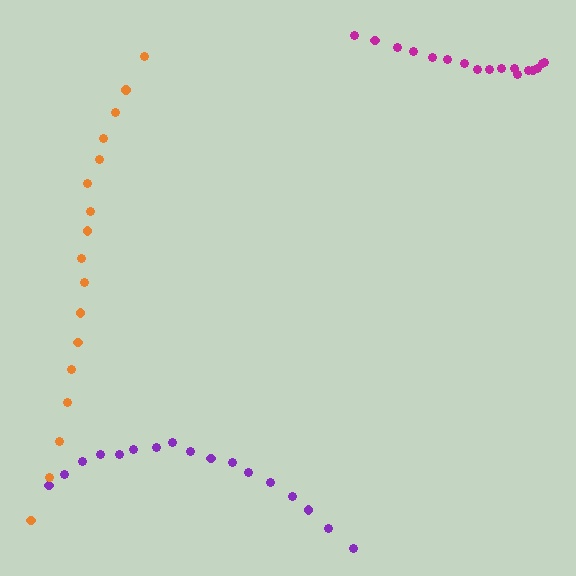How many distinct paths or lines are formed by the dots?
There are 3 distinct paths.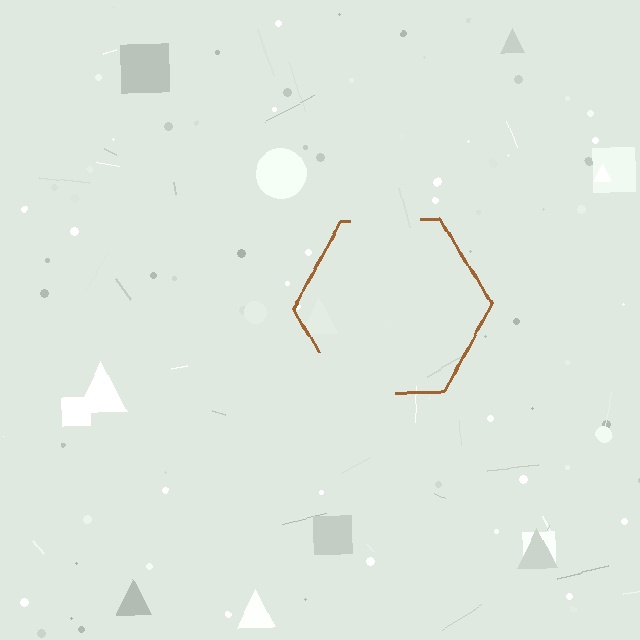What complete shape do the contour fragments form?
The contour fragments form a hexagon.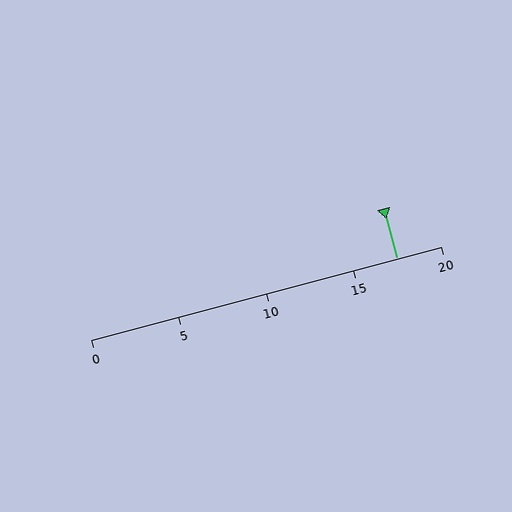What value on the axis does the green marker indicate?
The marker indicates approximately 17.5.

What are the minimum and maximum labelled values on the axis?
The axis runs from 0 to 20.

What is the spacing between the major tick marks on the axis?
The major ticks are spaced 5 apart.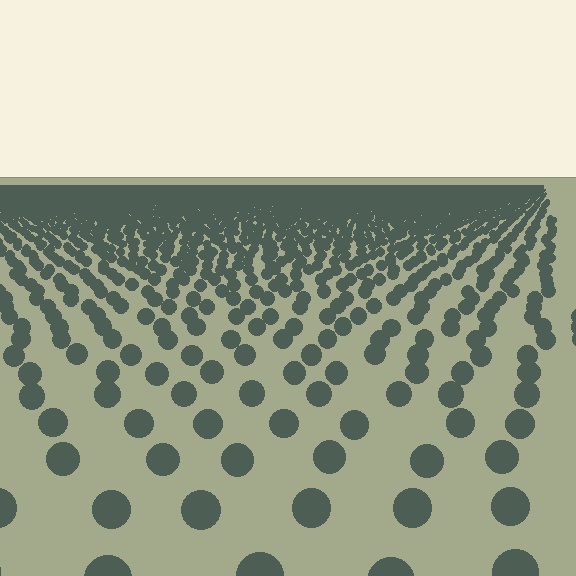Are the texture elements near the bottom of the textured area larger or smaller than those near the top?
Larger. Near the bottom, elements are closer to the viewer and appear at a bigger on-screen size.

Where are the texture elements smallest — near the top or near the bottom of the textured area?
Near the top.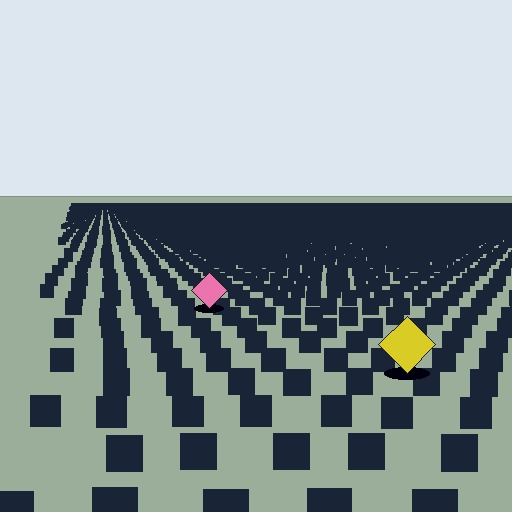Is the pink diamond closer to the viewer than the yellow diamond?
No. The yellow diamond is closer — you can tell from the texture gradient: the ground texture is coarser near it.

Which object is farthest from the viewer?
The pink diamond is farthest from the viewer. It appears smaller and the ground texture around it is denser.